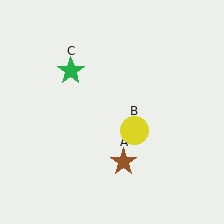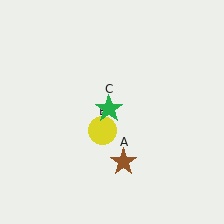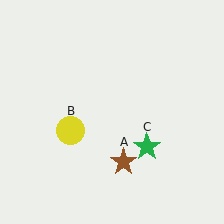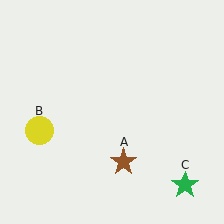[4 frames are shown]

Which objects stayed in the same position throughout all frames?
Brown star (object A) remained stationary.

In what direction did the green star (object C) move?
The green star (object C) moved down and to the right.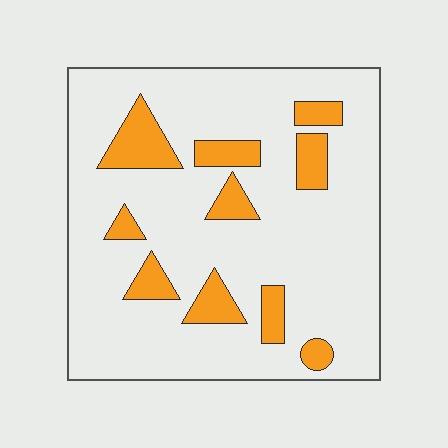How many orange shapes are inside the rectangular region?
10.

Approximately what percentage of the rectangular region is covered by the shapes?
Approximately 15%.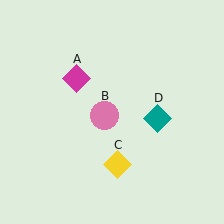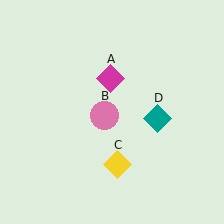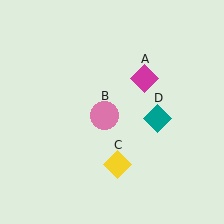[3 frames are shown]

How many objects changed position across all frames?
1 object changed position: magenta diamond (object A).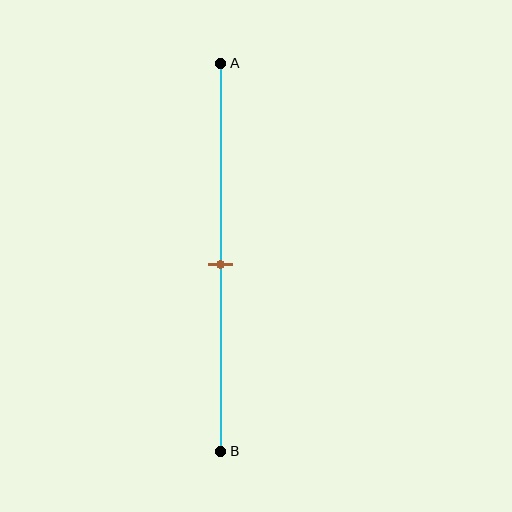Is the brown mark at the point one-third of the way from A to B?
No, the mark is at about 50% from A, not at the 33% one-third point.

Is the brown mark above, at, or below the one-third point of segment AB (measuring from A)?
The brown mark is below the one-third point of segment AB.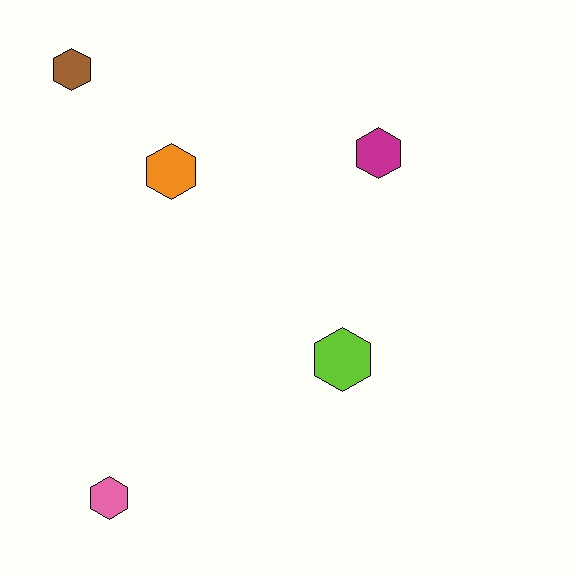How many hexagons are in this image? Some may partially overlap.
There are 5 hexagons.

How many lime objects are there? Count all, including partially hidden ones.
There is 1 lime object.